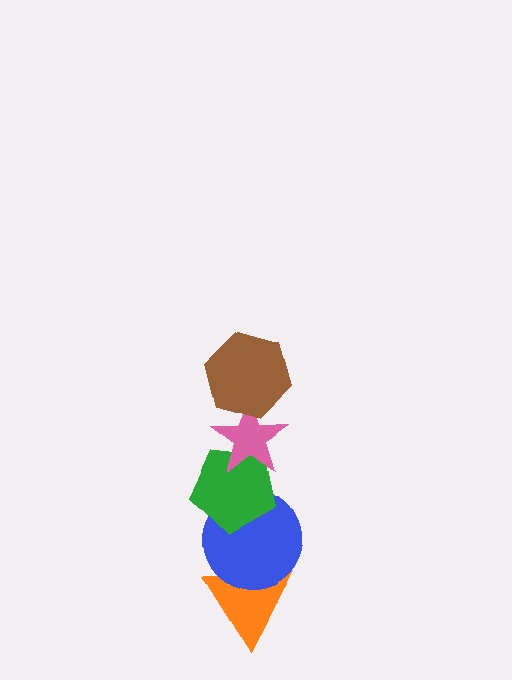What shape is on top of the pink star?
The brown hexagon is on top of the pink star.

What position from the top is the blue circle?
The blue circle is 4th from the top.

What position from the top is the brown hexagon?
The brown hexagon is 1st from the top.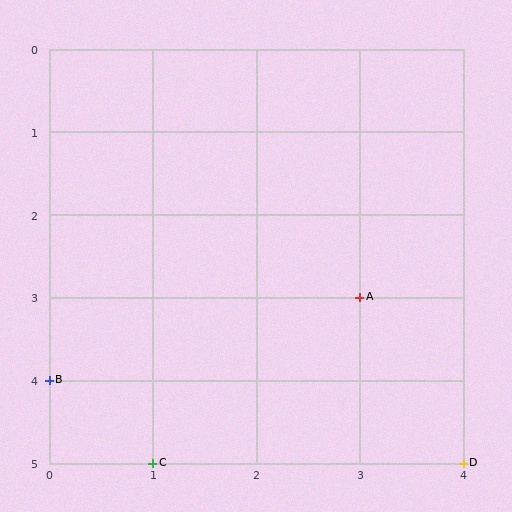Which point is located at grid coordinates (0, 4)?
Point B is at (0, 4).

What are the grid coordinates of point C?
Point C is at grid coordinates (1, 5).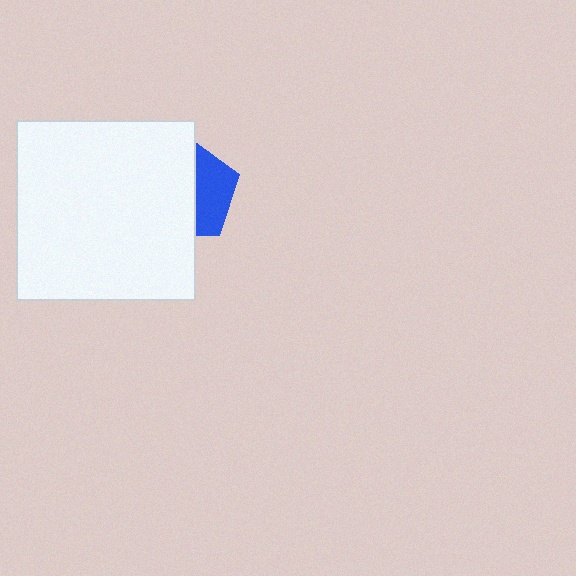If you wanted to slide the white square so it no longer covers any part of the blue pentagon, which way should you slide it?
Slide it left — that is the most direct way to separate the two shapes.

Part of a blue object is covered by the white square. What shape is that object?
It is a pentagon.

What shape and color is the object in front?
The object in front is a white square.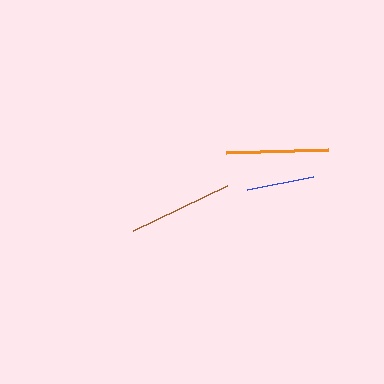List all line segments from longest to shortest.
From longest to shortest: brown, orange, blue.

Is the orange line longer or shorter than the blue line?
The orange line is longer than the blue line.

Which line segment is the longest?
The brown line is the longest at approximately 104 pixels.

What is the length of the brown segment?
The brown segment is approximately 104 pixels long.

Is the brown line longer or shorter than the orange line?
The brown line is longer than the orange line.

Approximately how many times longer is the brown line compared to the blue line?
The brown line is approximately 1.5 times the length of the blue line.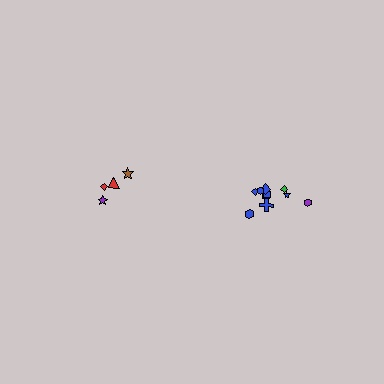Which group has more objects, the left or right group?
The right group.